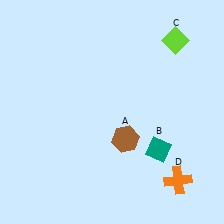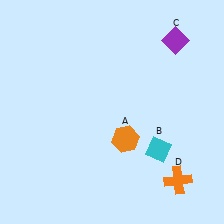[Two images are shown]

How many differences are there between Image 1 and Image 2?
There are 3 differences between the two images.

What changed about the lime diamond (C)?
In Image 1, C is lime. In Image 2, it changed to purple.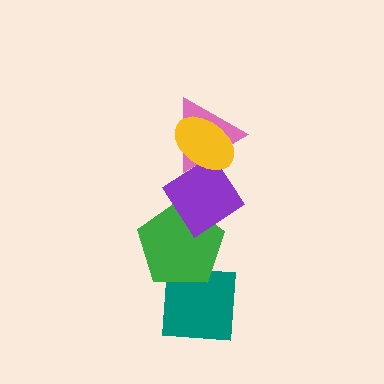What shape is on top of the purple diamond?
The pink triangle is on top of the purple diamond.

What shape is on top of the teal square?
The green pentagon is on top of the teal square.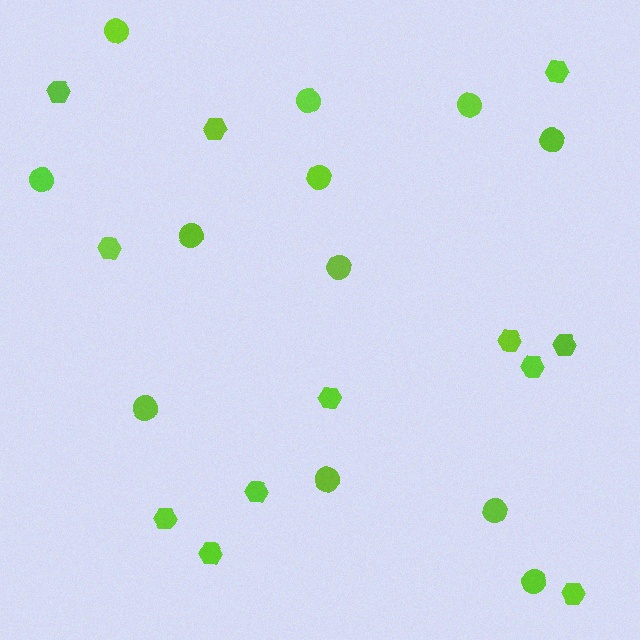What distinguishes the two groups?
There are 2 groups: one group of circles (12) and one group of hexagons (12).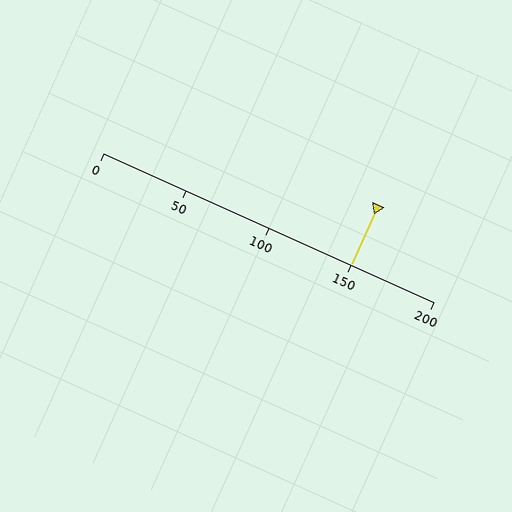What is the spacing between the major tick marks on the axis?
The major ticks are spaced 50 apart.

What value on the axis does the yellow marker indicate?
The marker indicates approximately 150.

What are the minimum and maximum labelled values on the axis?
The axis runs from 0 to 200.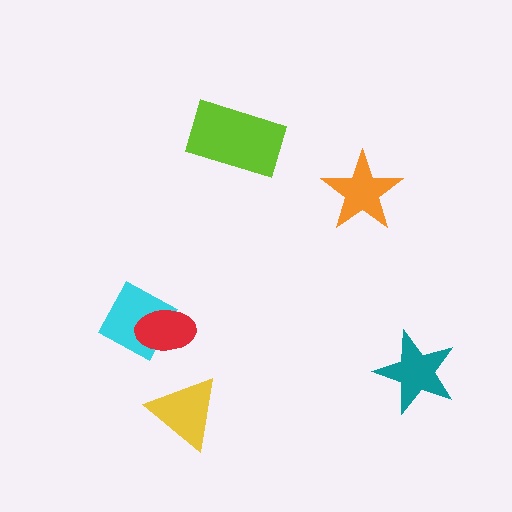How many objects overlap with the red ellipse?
1 object overlaps with the red ellipse.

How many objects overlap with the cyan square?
1 object overlaps with the cyan square.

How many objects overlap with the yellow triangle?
0 objects overlap with the yellow triangle.